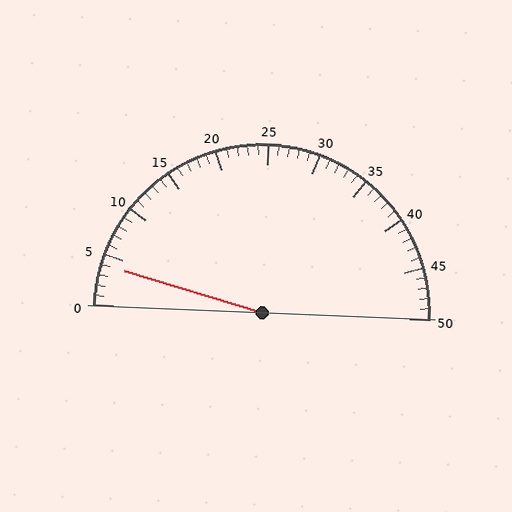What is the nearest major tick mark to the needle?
The nearest major tick mark is 5.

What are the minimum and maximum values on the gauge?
The gauge ranges from 0 to 50.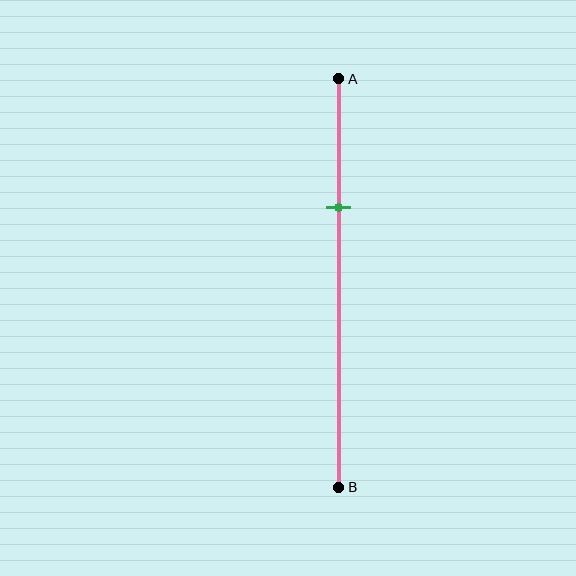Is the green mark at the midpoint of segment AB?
No, the mark is at about 30% from A, not at the 50% midpoint.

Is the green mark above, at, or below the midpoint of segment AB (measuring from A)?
The green mark is above the midpoint of segment AB.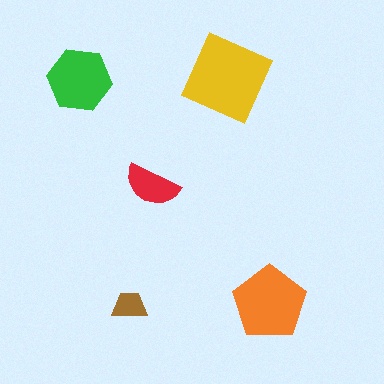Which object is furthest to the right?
The orange pentagon is rightmost.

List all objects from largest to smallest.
The yellow diamond, the orange pentagon, the green hexagon, the red semicircle, the brown trapezoid.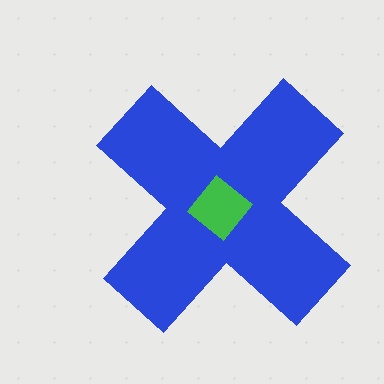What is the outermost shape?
The blue cross.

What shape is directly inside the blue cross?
The green diamond.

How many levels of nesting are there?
2.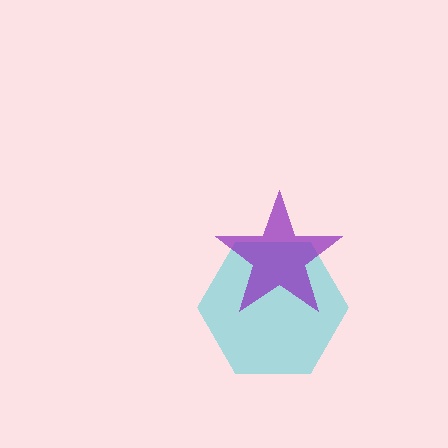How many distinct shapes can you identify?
There are 2 distinct shapes: a cyan hexagon, a purple star.